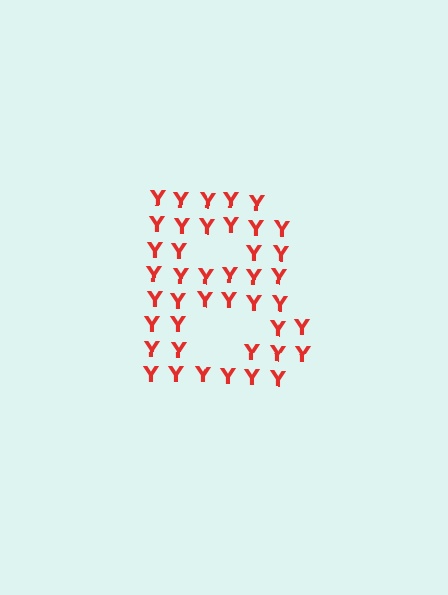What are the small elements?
The small elements are letter Y's.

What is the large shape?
The large shape is the letter B.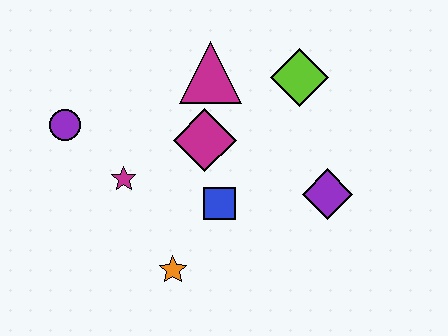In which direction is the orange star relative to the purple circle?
The orange star is below the purple circle.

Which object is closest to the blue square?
The magenta diamond is closest to the blue square.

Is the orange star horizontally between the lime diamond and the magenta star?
Yes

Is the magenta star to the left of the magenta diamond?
Yes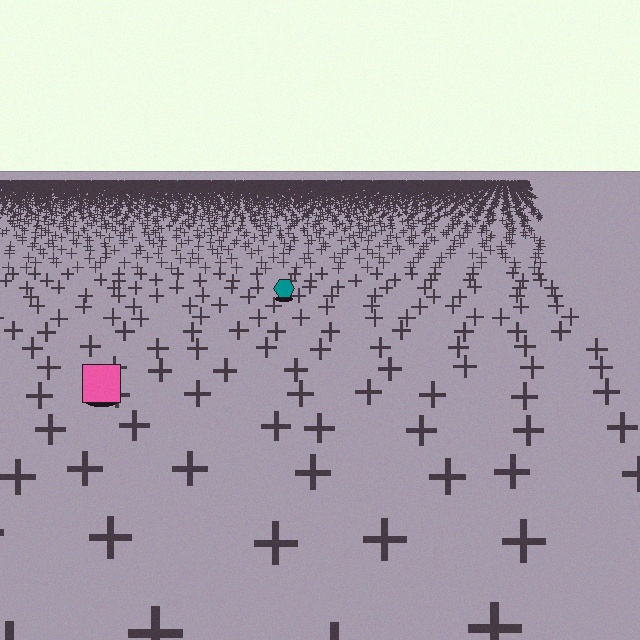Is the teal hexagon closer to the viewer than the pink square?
No. The pink square is closer — you can tell from the texture gradient: the ground texture is coarser near it.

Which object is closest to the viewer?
The pink square is closest. The texture marks near it are larger and more spread out.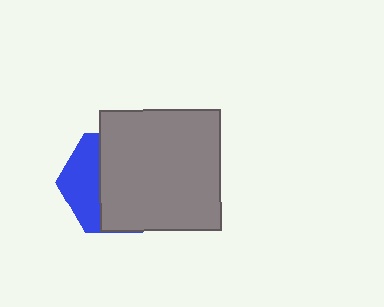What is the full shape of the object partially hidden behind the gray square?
The partially hidden object is a blue hexagon.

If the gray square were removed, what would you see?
You would see the complete blue hexagon.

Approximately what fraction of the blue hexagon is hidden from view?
Roughly 65% of the blue hexagon is hidden behind the gray square.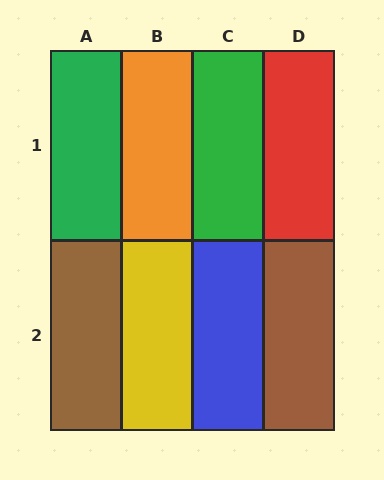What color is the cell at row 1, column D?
Red.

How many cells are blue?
1 cell is blue.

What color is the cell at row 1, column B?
Orange.